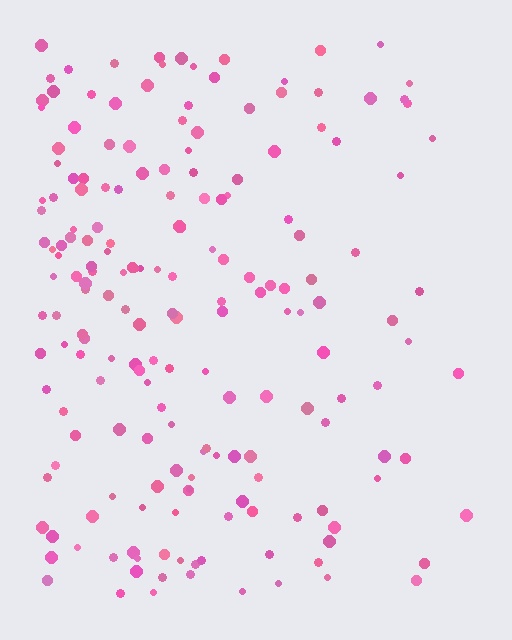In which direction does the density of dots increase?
From right to left, with the left side densest.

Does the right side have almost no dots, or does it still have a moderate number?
Still a moderate number, just noticeably fewer than the left.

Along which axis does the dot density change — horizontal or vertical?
Horizontal.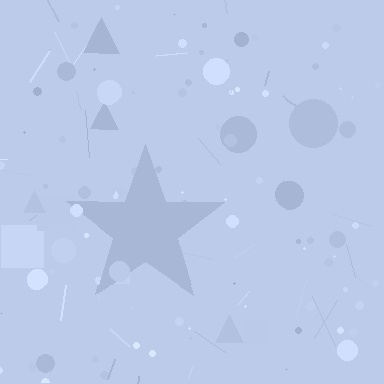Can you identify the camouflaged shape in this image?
The camouflaged shape is a star.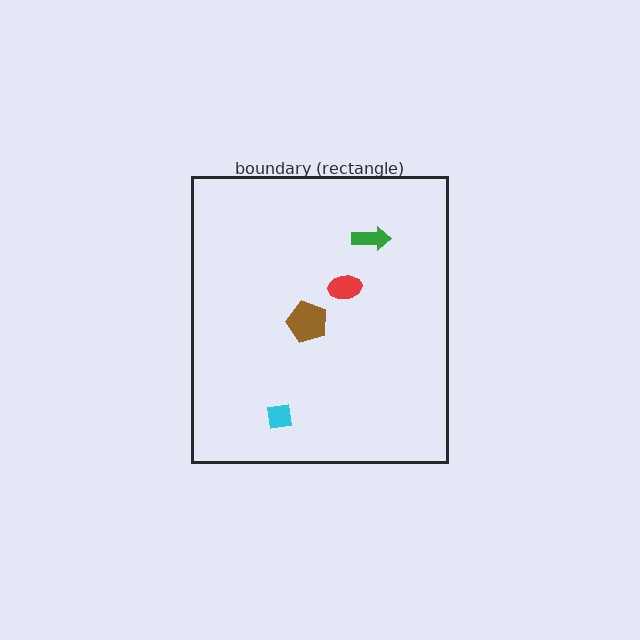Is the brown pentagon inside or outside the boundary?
Inside.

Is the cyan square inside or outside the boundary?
Inside.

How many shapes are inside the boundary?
4 inside, 0 outside.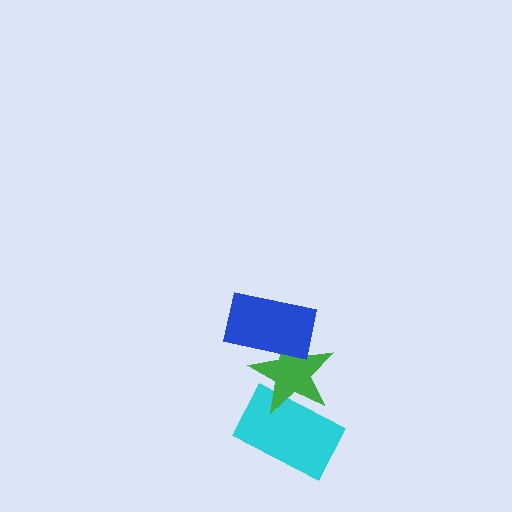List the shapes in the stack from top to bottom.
From top to bottom: the blue rectangle, the green star, the cyan rectangle.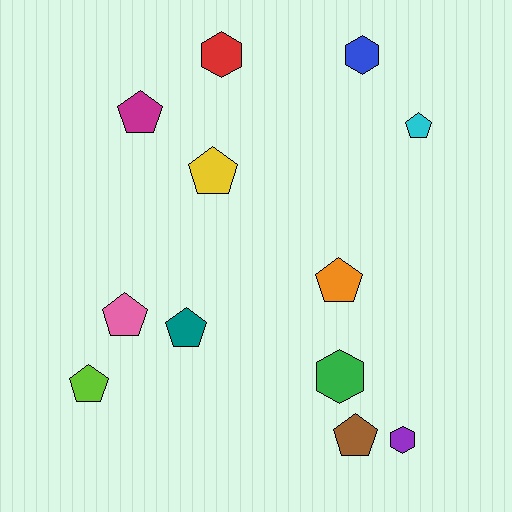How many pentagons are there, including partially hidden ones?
There are 8 pentagons.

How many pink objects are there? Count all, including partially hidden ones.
There is 1 pink object.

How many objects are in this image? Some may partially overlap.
There are 12 objects.